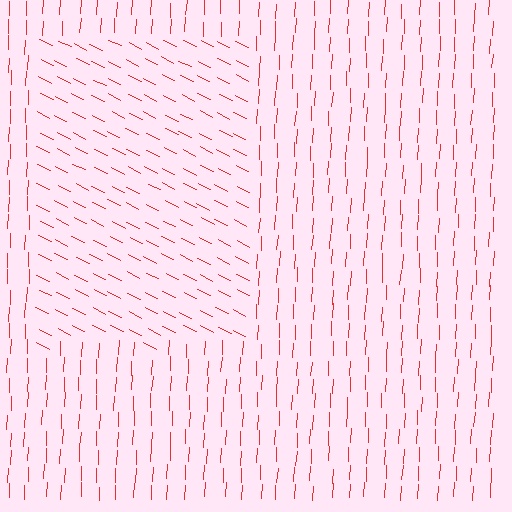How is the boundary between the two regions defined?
The boundary is defined purely by a change in line orientation (approximately 66 degrees difference). All lines are the same color and thickness.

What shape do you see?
I see a rectangle.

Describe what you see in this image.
The image is filled with small red line segments. A rectangle region in the image has lines oriented differently from the surrounding lines, creating a visible texture boundary.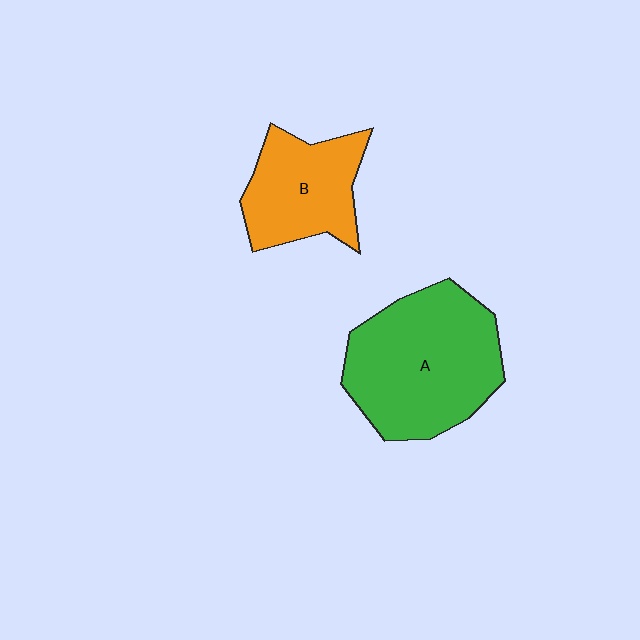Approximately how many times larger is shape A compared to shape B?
Approximately 1.6 times.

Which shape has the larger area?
Shape A (green).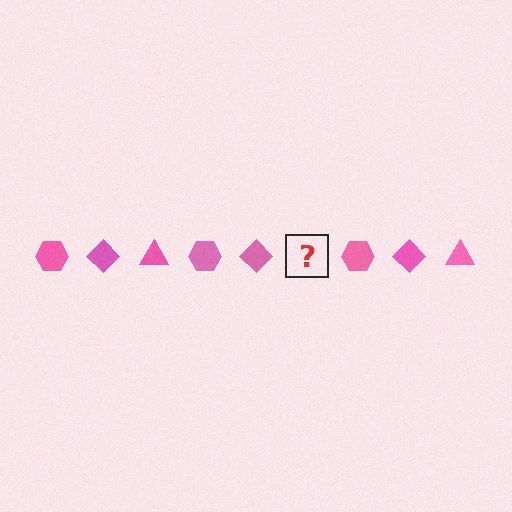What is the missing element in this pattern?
The missing element is a pink triangle.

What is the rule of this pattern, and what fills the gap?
The rule is that the pattern cycles through hexagon, diamond, triangle shapes in pink. The gap should be filled with a pink triangle.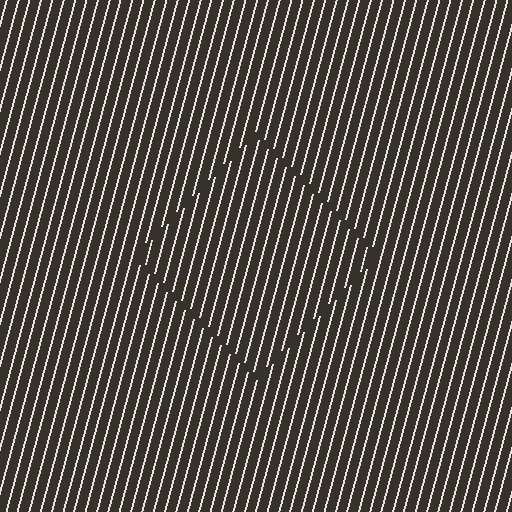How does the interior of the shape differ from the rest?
The interior of the shape contains the same grating, shifted by half a period — the contour is defined by the phase discontinuity where line-ends from the inner and outer gratings abut.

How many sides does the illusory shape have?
4 sides — the line-ends trace a square.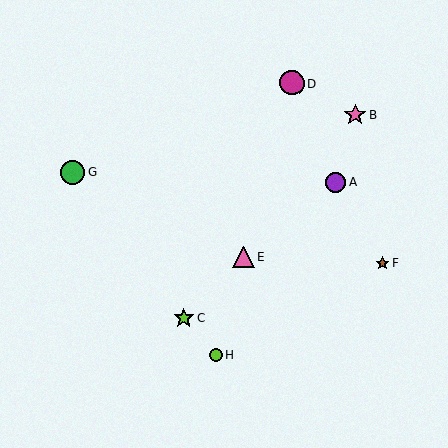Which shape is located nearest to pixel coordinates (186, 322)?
The lime star (labeled C) at (184, 318) is nearest to that location.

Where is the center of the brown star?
The center of the brown star is at (382, 263).